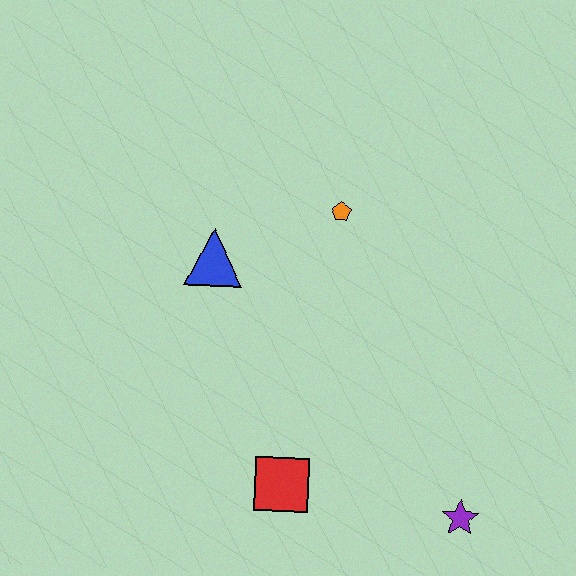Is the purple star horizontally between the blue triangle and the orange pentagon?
No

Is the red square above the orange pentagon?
No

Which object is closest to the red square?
The purple star is closest to the red square.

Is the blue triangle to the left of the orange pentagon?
Yes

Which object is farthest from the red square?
The orange pentagon is farthest from the red square.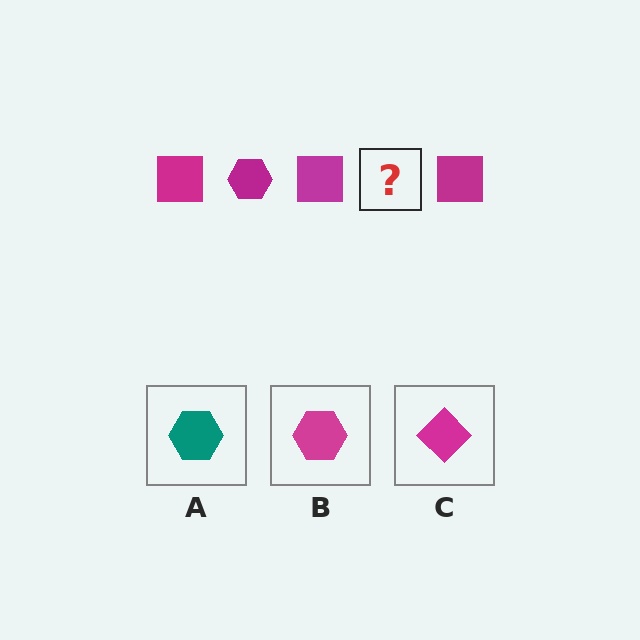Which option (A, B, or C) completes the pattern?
B.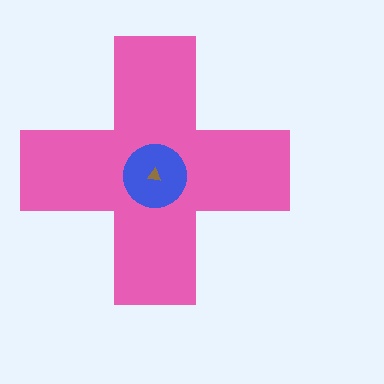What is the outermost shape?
The pink cross.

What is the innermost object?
The brown triangle.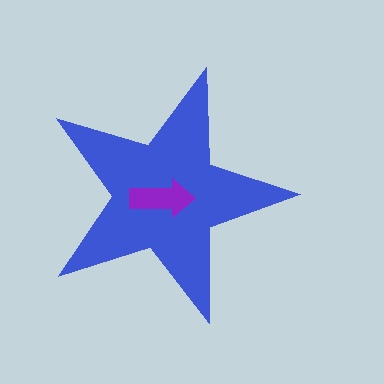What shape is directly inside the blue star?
The purple arrow.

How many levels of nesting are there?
2.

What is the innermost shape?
The purple arrow.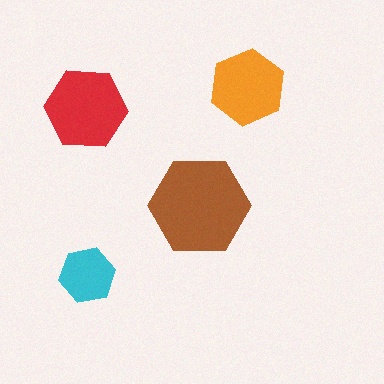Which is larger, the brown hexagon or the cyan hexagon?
The brown one.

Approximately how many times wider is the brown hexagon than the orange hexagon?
About 1.5 times wider.